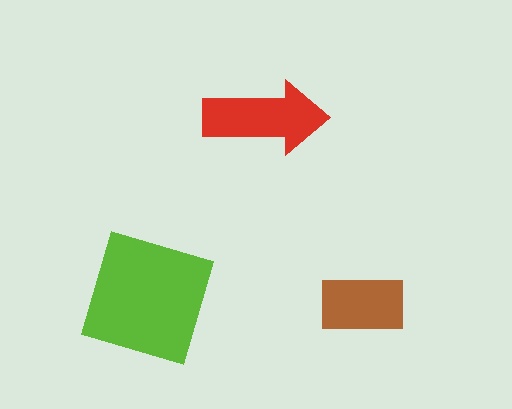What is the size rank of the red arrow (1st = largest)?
2nd.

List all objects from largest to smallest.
The lime square, the red arrow, the brown rectangle.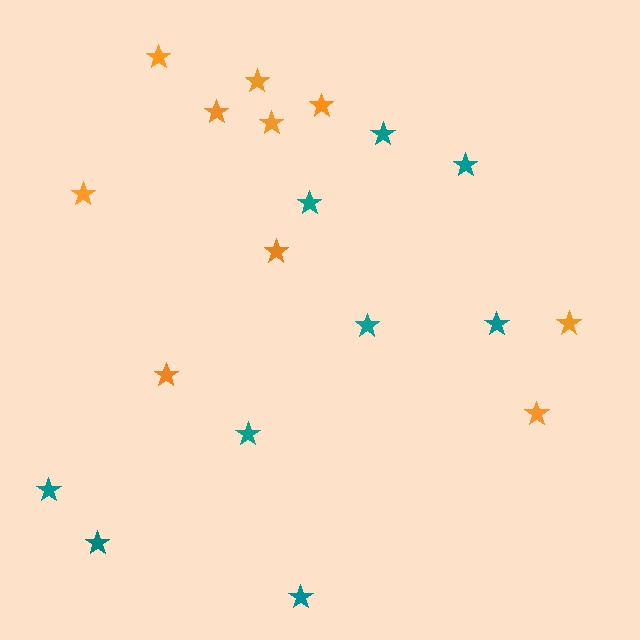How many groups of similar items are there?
There are 2 groups: one group of orange stars (10) and one group of teal stars (9).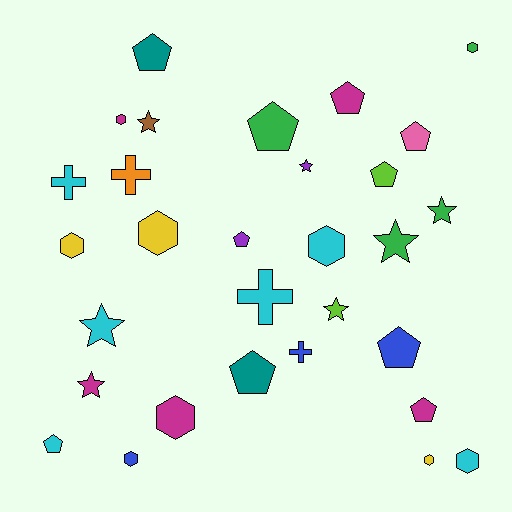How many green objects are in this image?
There are 4 green objects.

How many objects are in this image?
There are 30 objects.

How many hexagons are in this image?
There are 9 hexagons.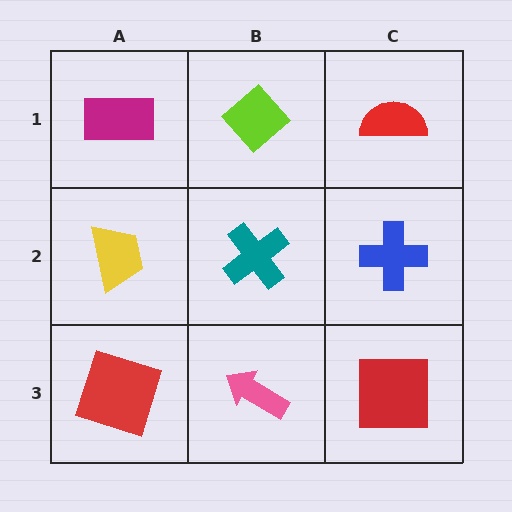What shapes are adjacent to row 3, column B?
A teal cross (row 2, column B), a red square (row 3, column A), a red square (row 3, column C).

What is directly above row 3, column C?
A blue cross.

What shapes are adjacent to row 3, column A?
A yellow trapezoid (row 2, column A), a pink arrow (row 3, column B).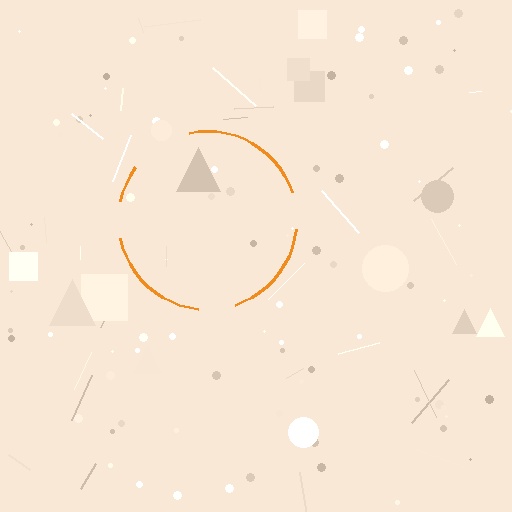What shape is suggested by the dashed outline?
The dashed outline suggests a circle.